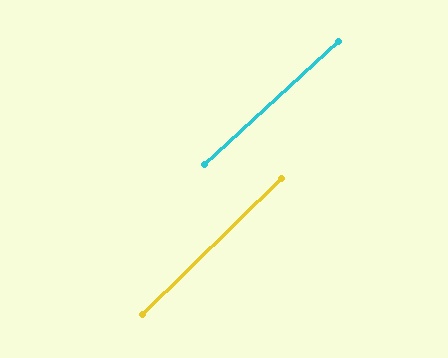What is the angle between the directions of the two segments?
Approximately 2 degrees.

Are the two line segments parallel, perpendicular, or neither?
Parallel — their directions differ by only 1.9°.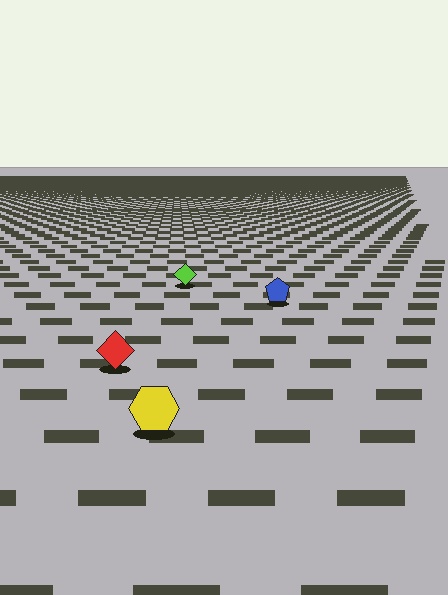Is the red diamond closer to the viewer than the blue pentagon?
Yes. The red diamond is closer — you can tell from the texture gradient: the ground texture is coarser near it.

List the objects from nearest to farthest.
From nearest to farthest: the yellow hexagon, the red diamond, the blue pentagon, the lime diamond.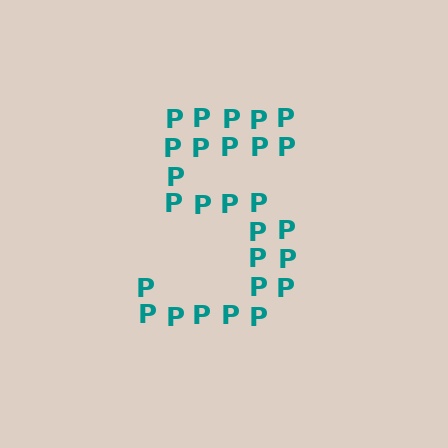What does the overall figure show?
The overall figure shows the digit 5.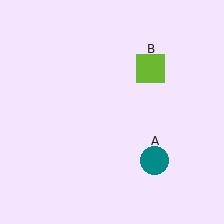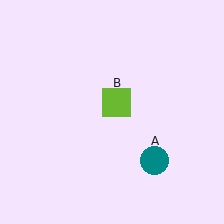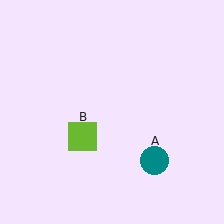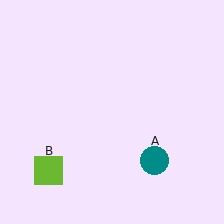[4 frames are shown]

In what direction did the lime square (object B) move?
The lime square (object B) moved down and to the left.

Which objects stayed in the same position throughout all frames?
Teal circle (object A) remained stationary.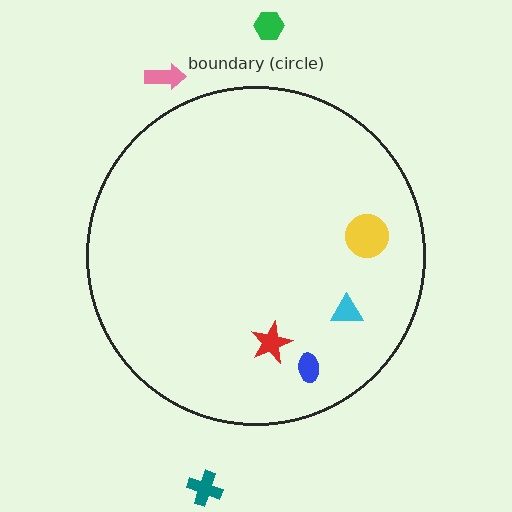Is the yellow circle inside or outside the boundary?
Inside.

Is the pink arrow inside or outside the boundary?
Outside.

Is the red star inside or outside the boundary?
Inside.